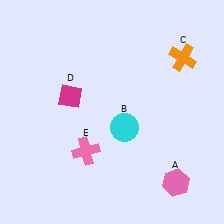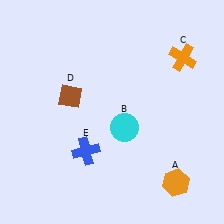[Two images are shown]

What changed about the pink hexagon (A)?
In Image 1, A is pink. In Image 2, it changed to orange.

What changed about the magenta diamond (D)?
In Image 1, D is magenta. In Image 2, it changed to brown.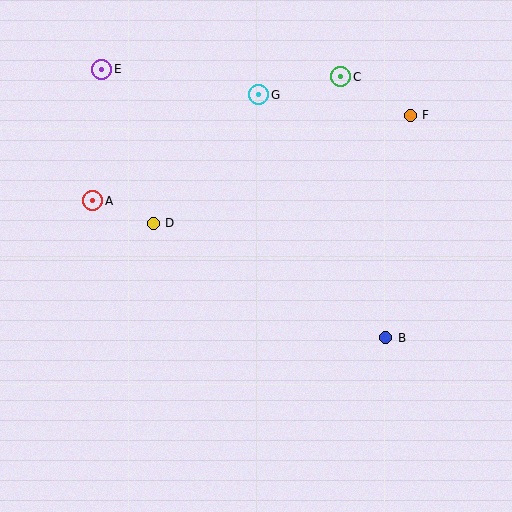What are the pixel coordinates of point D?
Point D is at (153, 223).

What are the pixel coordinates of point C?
Point C is at (341, 77).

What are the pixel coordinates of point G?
Point G is at (259, 95).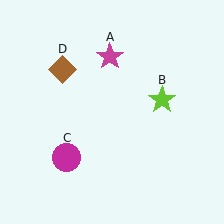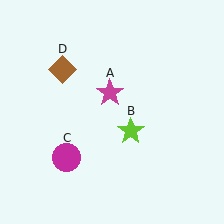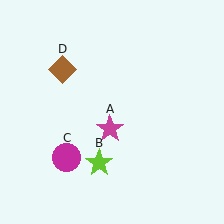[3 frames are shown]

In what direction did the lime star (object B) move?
The lime star (object B) moved down and to the left.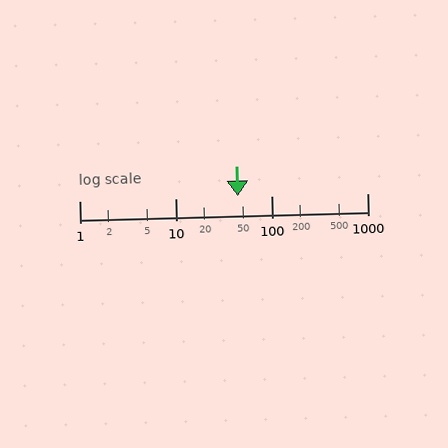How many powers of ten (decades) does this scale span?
The scale spans 3 decades, from 1 to 1000.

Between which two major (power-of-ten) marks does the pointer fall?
The pointer is between 10 and 100.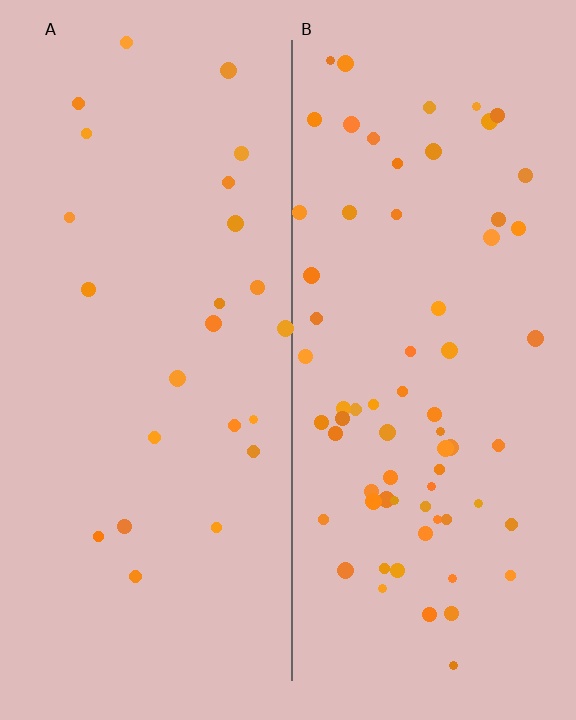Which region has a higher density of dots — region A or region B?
B (the right).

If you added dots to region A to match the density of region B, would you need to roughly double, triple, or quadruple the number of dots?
Approximately triple.